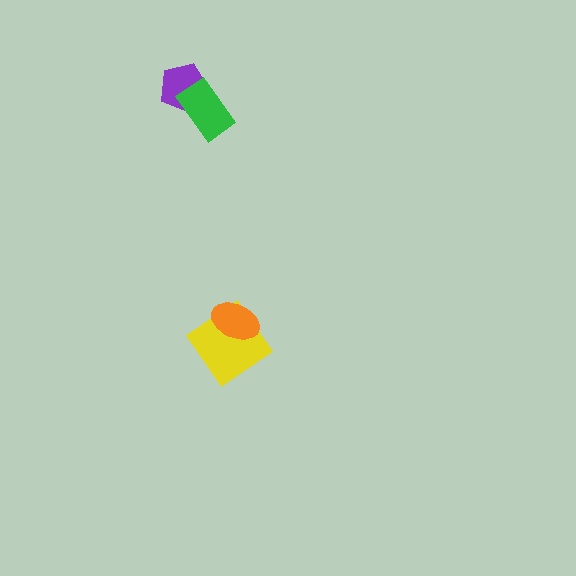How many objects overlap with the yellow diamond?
1 object overlaps with the yellow diamond.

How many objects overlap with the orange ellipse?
1 object overlaps with the orange ellipse.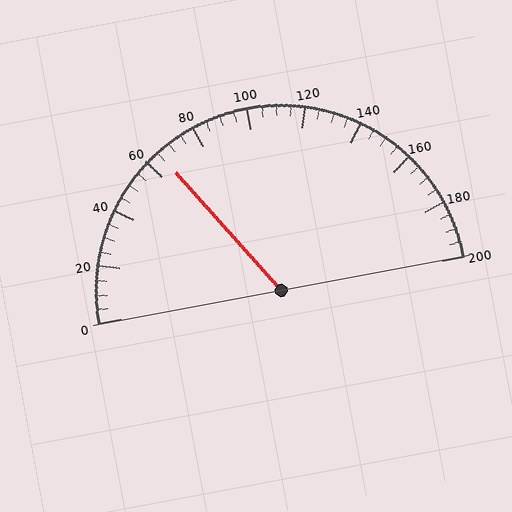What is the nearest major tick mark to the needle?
The nearest major tick mark is 60.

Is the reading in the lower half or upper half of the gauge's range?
The reading is in the lower half of the range (0 to 200).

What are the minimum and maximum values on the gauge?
The gauge ranges from 0 to 200.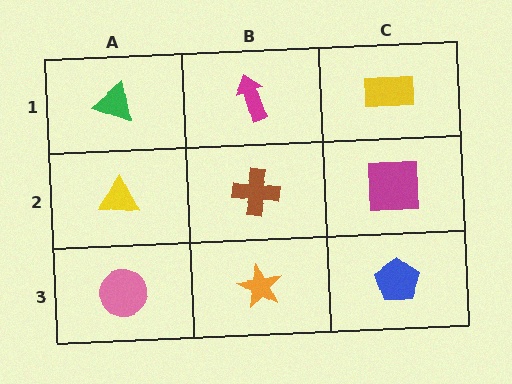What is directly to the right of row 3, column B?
A blue pentagon.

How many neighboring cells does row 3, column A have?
2.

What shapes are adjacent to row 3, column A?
A yellow triangle (row 2, column A), an orange star (row 3, column B).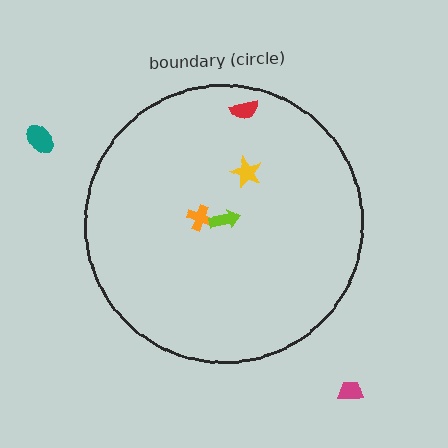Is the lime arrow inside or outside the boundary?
Inside.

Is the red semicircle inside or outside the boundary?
Inside.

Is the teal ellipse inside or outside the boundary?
Outside.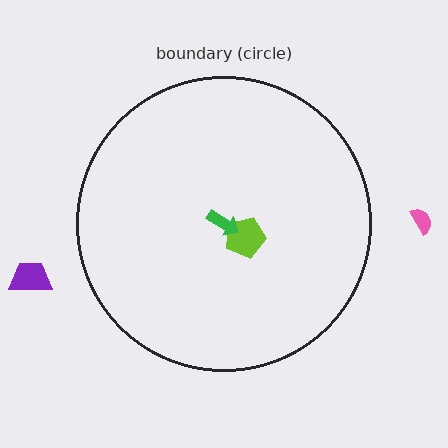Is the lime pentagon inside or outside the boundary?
Inside.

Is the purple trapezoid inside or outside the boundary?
Outside.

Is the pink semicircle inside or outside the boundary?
Outside.